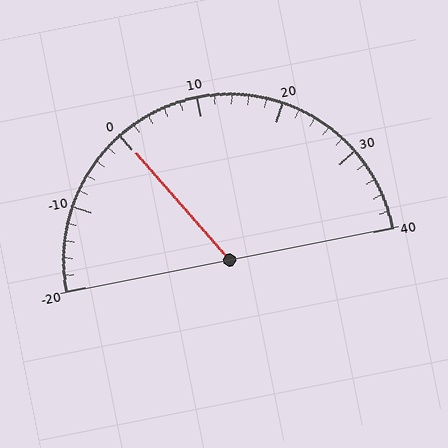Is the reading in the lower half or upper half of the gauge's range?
The reading is in the lower half of the range (-20 to 40).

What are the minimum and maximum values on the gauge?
The gauge ranges from -20 to 40.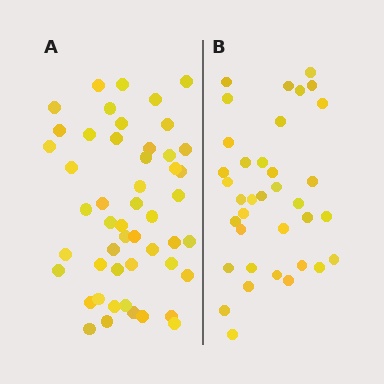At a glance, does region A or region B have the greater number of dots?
Region A (the left region) has more dots.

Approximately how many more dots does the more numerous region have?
Region A has approximately 15 more dots than region B.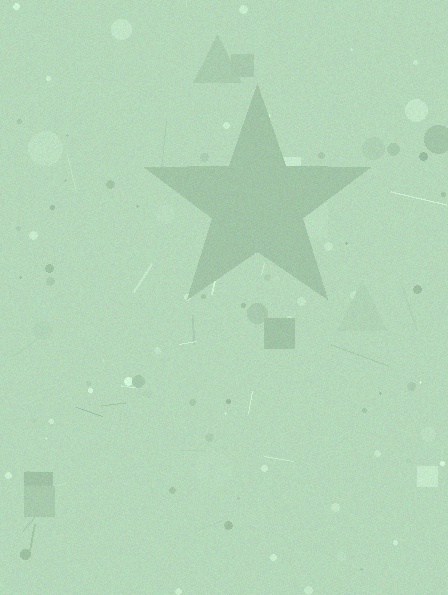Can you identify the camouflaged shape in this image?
The camouflaged shape is a star.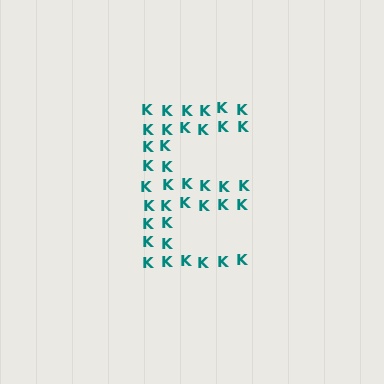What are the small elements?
The small elements are letter K's.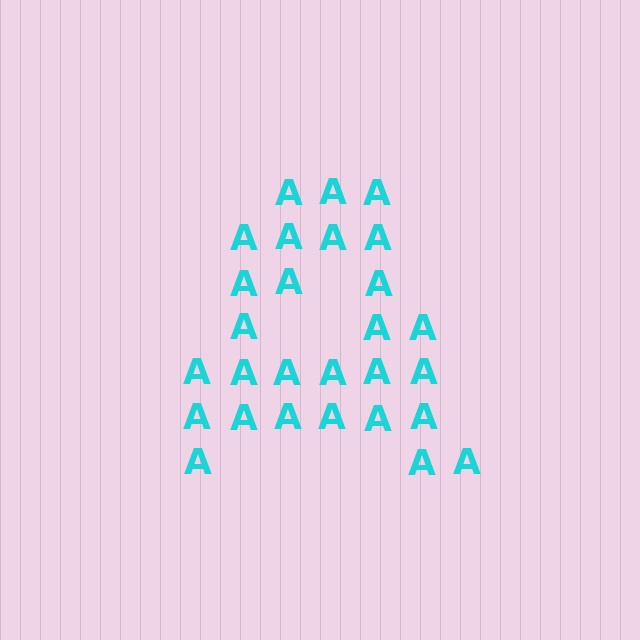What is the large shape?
The large shape is the letter A.